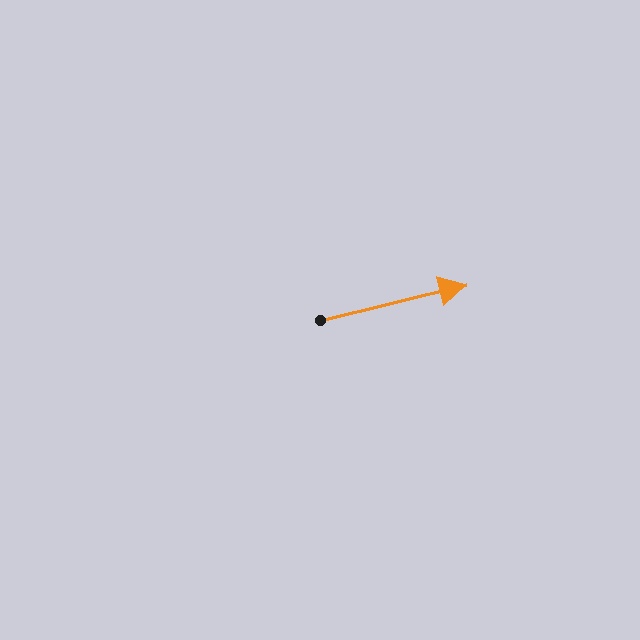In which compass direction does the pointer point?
East.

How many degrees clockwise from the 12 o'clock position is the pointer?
Approximately 77 degrees.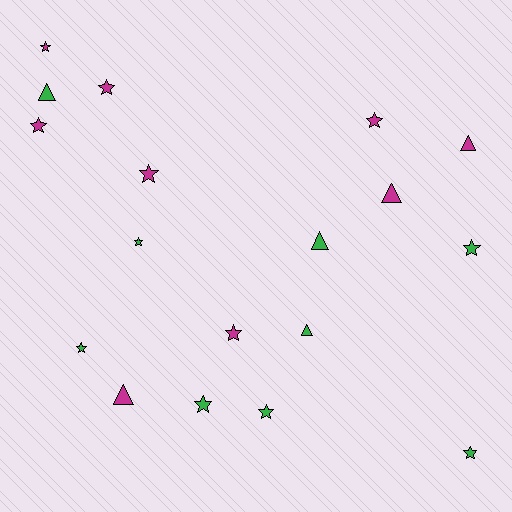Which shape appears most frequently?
Star, with 12 objects.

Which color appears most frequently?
Green, with 9 objects.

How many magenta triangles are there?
There are 3 magenta triangles.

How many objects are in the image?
There are 18 objects.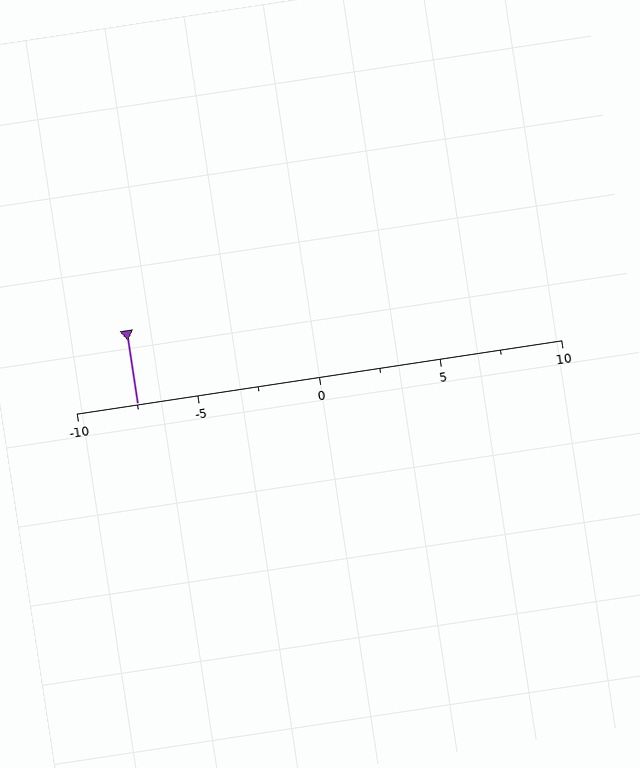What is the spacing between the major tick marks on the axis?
The major ticks are spaced 5 apart.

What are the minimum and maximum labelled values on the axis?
The axis runs from -10 to 10.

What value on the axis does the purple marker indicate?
The marker indicates approximately -7.5.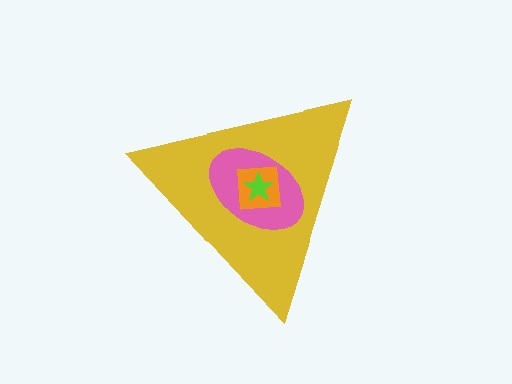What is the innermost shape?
The lime star.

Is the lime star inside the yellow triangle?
Yes.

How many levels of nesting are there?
4.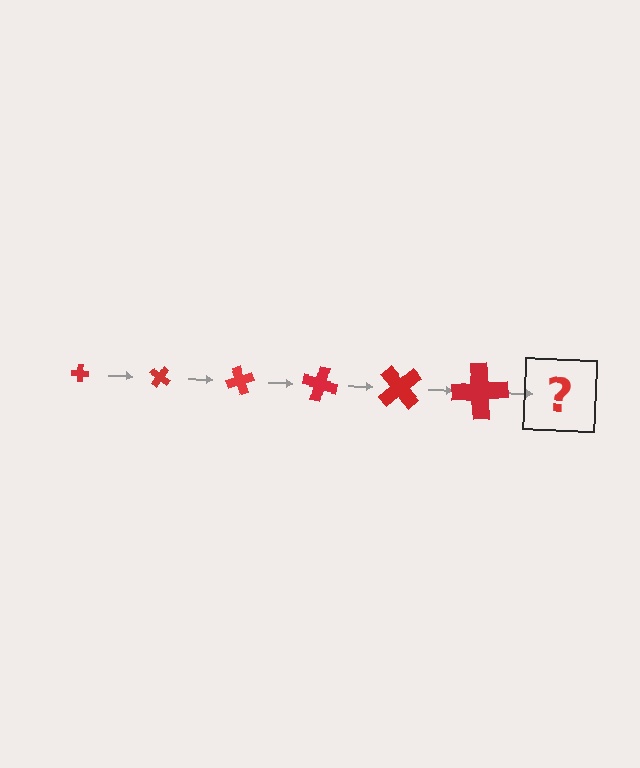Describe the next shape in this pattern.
It should be a cross, larger than the previous one and rotated 210 degrees from the start.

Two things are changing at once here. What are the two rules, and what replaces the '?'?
The two rules are that the cross grows larger each step and it rotates 35 degrees each step. The '?' should be a cross, larger than the previous one and rotated 210 degrees from the start.